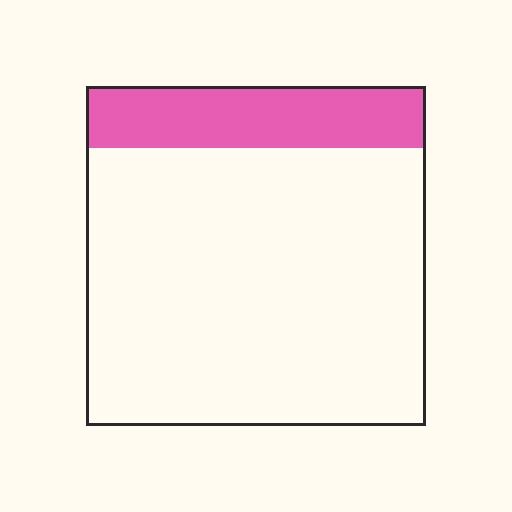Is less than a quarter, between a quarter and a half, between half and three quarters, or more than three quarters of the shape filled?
Less than a quarter.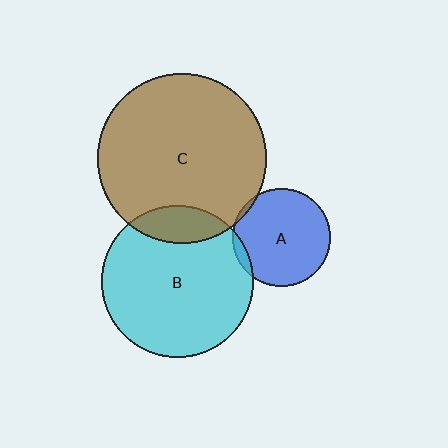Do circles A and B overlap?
Yes.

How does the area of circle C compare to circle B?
Approximately 1.2 times.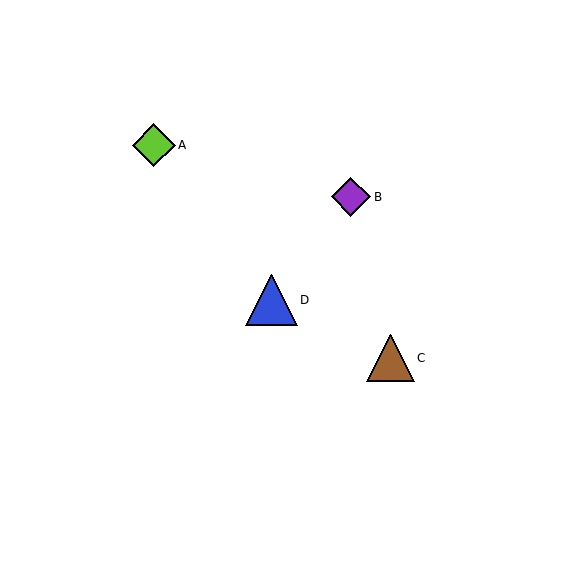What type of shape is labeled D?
Shape D is a blue triangle.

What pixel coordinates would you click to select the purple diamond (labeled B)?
Click at (351, 197) to select the purple diamond B.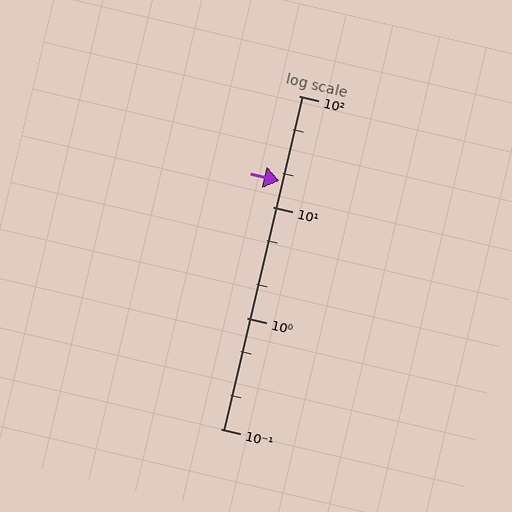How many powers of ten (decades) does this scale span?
The scale spans 3 decades, from 0.1 to 100.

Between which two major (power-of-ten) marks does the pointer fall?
The pointer is between 10 and 100.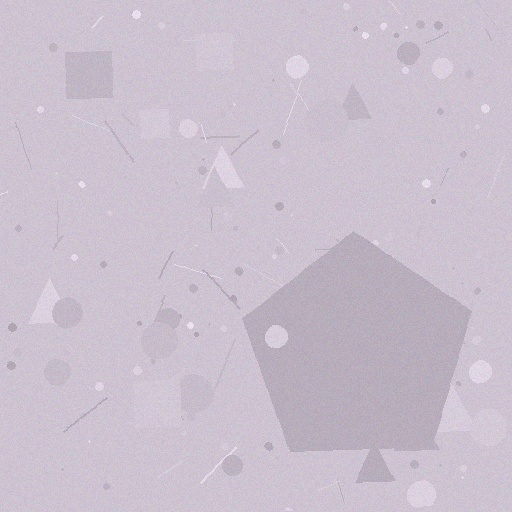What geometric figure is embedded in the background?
A pentagon is embedded in the background.